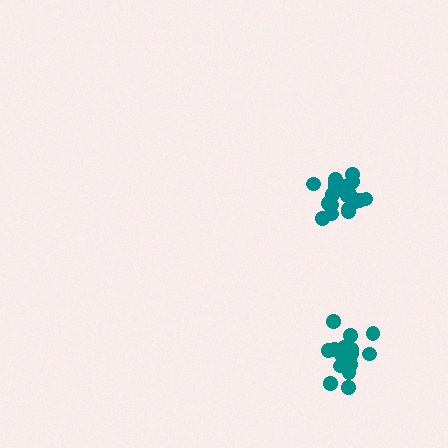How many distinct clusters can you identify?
There are 2 distinct clusters.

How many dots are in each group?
Group 1: 19 dots, Group 2: 21 dots (40 total).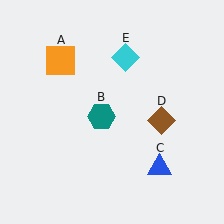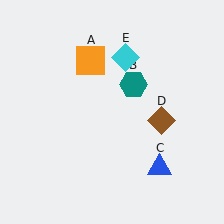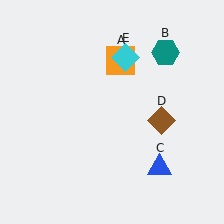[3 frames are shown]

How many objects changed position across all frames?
2 objects changed position: orange square (object A), teal hexagon (object B).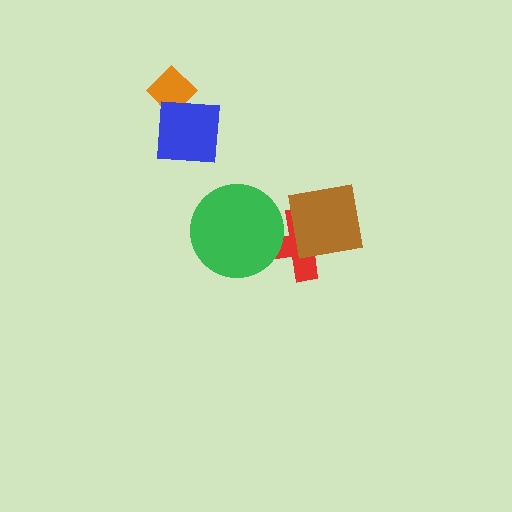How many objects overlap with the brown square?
1 object overlaps with the brown square.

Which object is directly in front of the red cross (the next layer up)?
The brown square is directly in front of the red cross.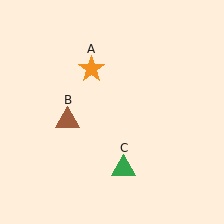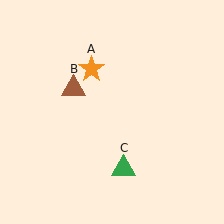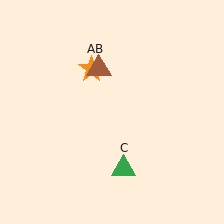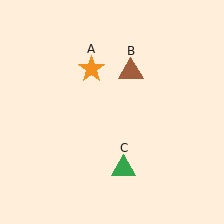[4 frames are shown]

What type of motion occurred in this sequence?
The brown triangle (object B) rotated clockwise around the center of the scene.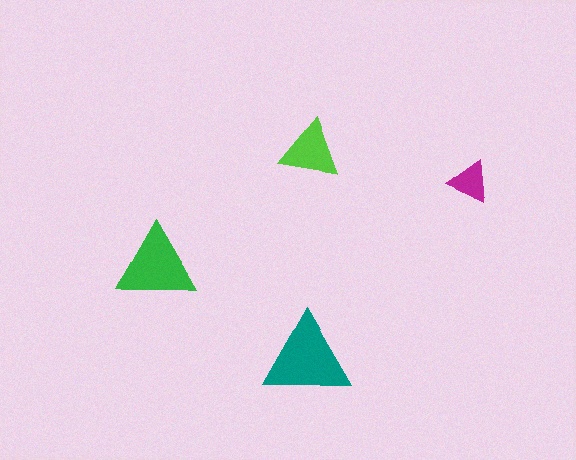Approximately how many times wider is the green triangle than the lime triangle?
About 1.5 times wider.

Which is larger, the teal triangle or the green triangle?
The teal one.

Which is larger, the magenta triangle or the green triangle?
The green one.